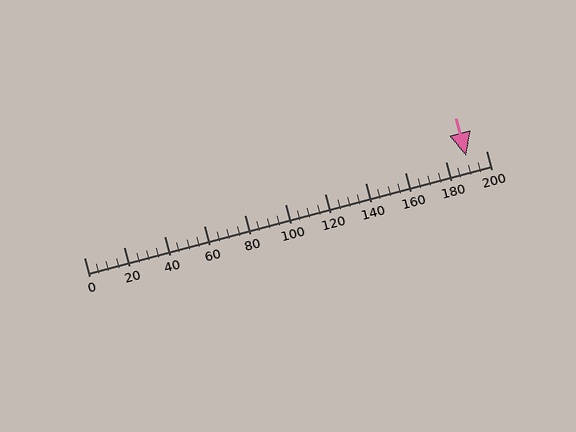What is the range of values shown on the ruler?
The ruler shows values from 0 to 200.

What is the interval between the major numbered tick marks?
The major tick marks are spaced 20 units apart.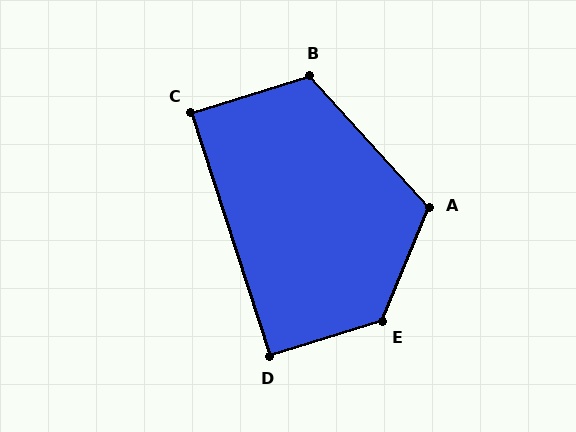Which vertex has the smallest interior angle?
C, at approximately 89 degrees.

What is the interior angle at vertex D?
Approximately 91 degrees (approximately right).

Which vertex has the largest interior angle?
E, at approximately 130 degrees.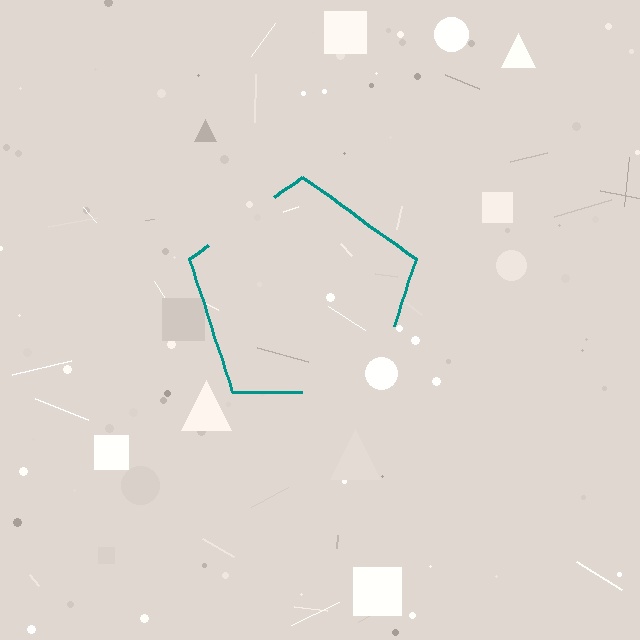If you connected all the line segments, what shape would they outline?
They would outline a pentagon.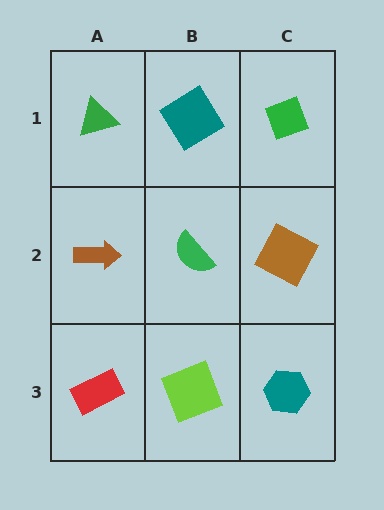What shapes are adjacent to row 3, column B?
A green semicircle (row 2, column B), a red rectangle (row 3, column A), a teal hexagon (row 3, column C).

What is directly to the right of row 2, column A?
A green semicircle.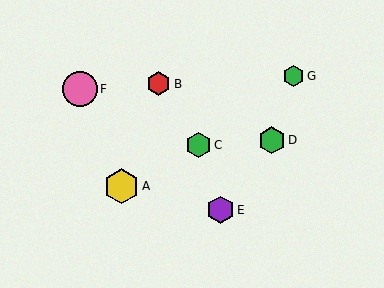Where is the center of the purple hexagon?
The center of the purple hexagon is at (221, 210).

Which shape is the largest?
The yellow hexagon (labeled A) is the largest.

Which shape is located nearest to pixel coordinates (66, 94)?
The pink circle (labeled F) at (80, 89) is nearest to that location.